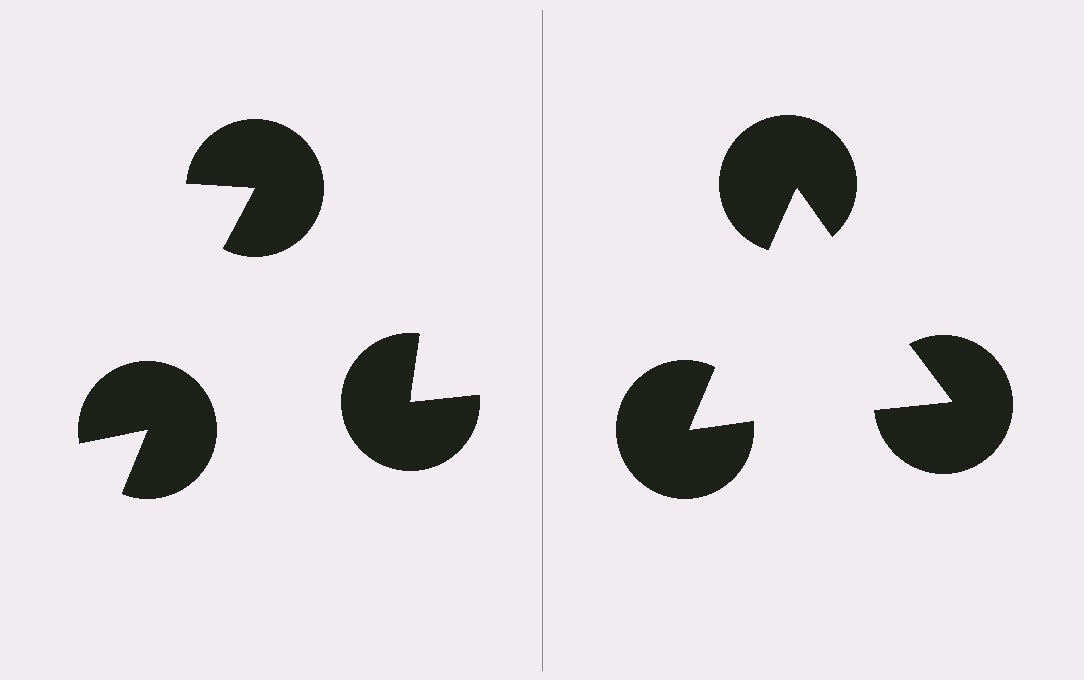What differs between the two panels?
The pac-man discs are positioned identically on both sides; only the wedge orientations differ. On the right they align to a triangle; on the left they are misaligned.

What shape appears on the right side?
An illusory triangle.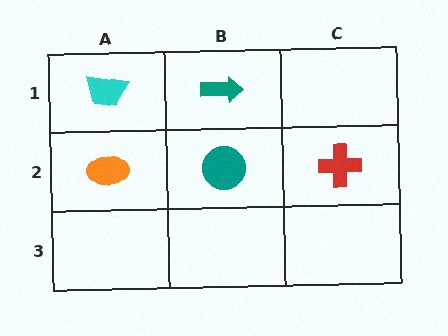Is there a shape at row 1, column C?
No, that cell is empty.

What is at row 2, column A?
An orange ellipse.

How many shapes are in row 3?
0 shapes.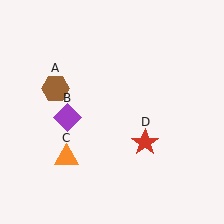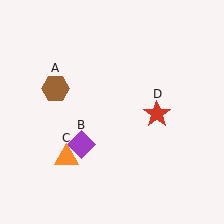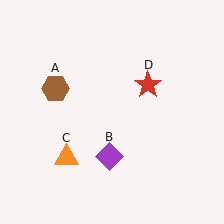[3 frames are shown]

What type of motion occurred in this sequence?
The purple diamond (object B), red star (object D) rotated counterclockwise around the center of the scene.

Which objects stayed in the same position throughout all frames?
Brown hexagon (object A) and orange triangle (object C) remained stationary.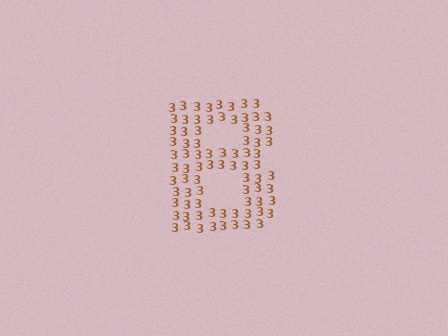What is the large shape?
The large shape is the letter B.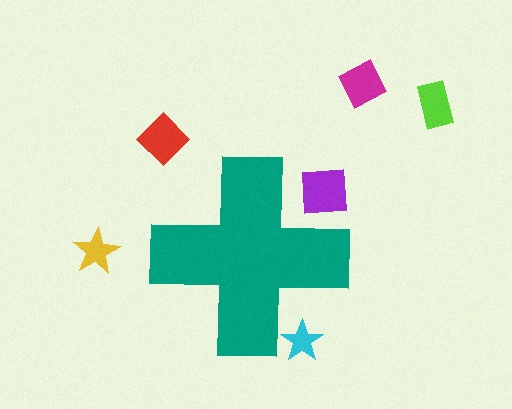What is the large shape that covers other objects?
A teal cross.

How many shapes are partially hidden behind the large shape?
2 shapes are partially hidden.